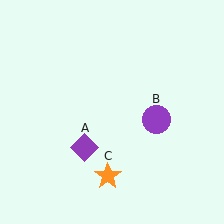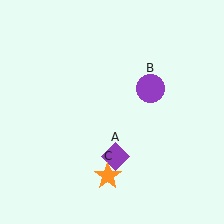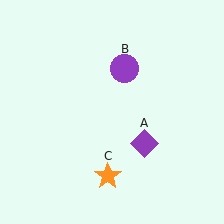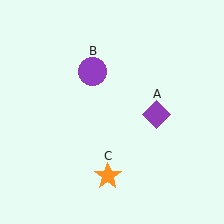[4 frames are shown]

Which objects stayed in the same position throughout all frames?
Orange star (object C) remained stationary.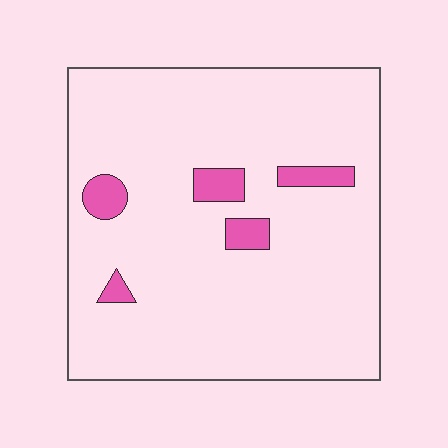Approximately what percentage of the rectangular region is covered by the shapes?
Approximately 5%.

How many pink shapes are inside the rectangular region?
5.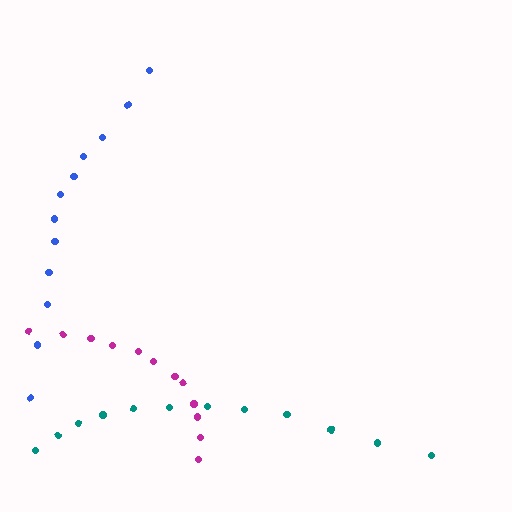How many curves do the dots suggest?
There are 3 distinct paths.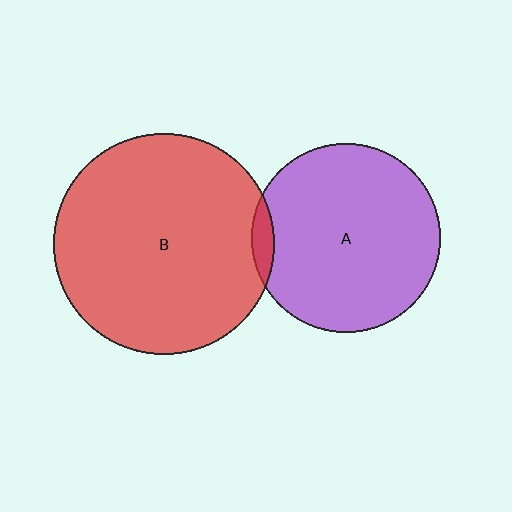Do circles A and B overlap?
Yes.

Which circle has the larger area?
Circle B (red).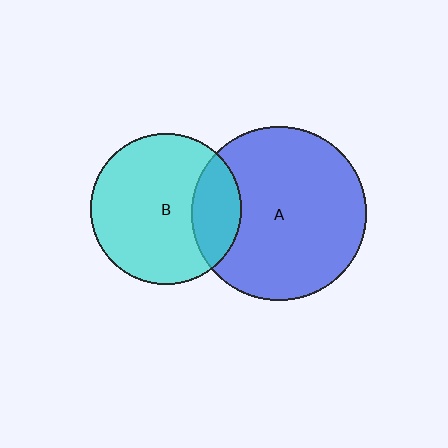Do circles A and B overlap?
Yes.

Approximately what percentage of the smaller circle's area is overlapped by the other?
Approximately 20%.